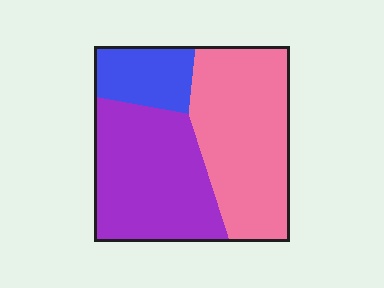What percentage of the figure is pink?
Pink covers roughly 45% of the figure.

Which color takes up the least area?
Blue, at roughly 15%.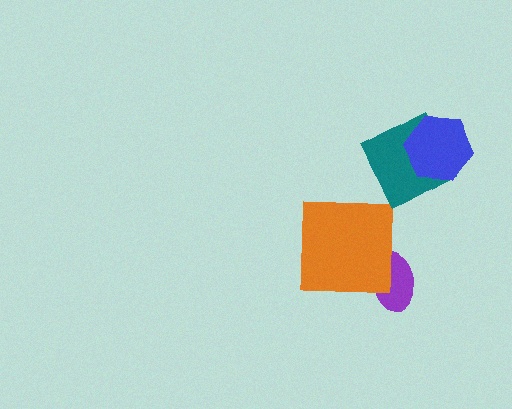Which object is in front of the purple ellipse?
The orange square is in front of the purple ellipse.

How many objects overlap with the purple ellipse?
1 object overlaps with the purple ellipse.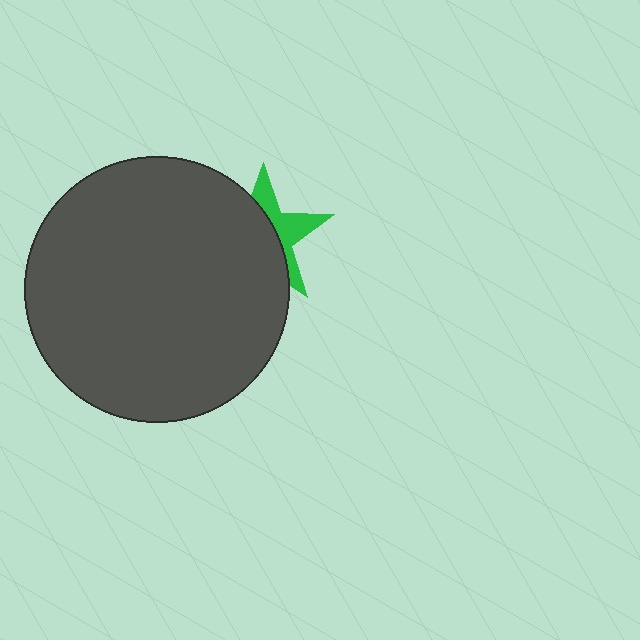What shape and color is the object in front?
The object in front is a dark gray circle.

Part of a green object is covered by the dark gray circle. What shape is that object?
It is a star.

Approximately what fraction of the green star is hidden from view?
Roughly 62% of the green star is hidden behind the dark gray circle.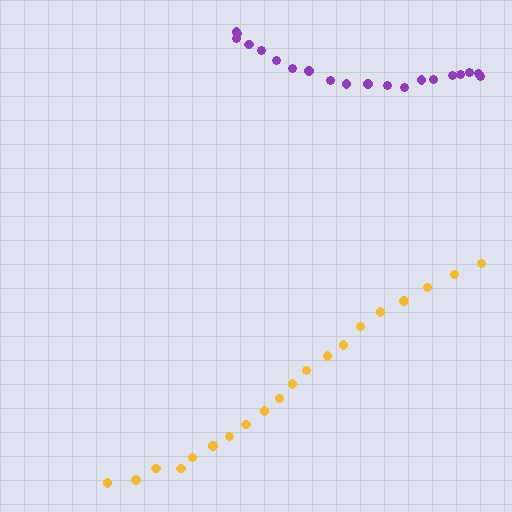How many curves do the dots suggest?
There are 2 distinct paths.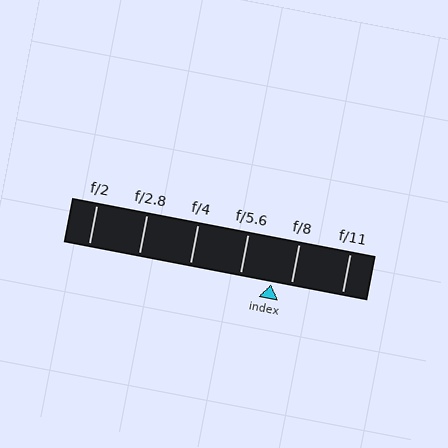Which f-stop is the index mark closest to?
The index mark is closest to f/8.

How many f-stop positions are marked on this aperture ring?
There are 6 f-stop positions marked.